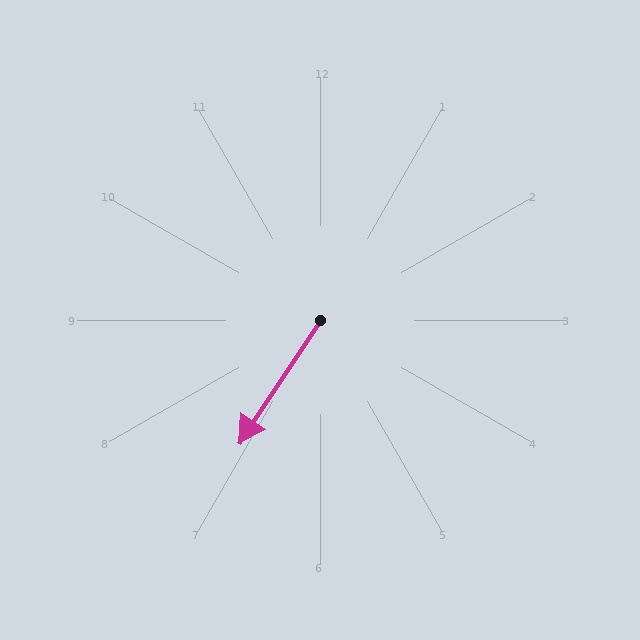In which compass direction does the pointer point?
Southwest.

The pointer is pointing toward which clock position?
Roughly 7 o'clock.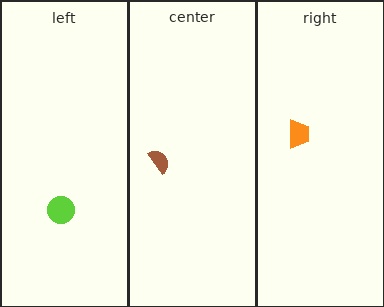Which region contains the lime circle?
The left region.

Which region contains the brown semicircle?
The center region.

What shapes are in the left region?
The lime circle.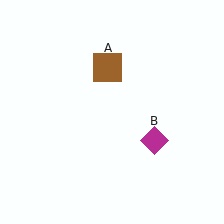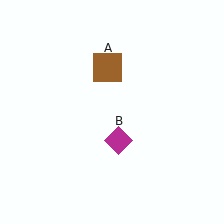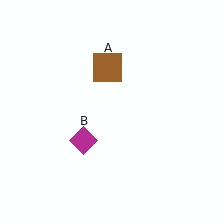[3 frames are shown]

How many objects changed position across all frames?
1 object changed position: magenta diamond (object B).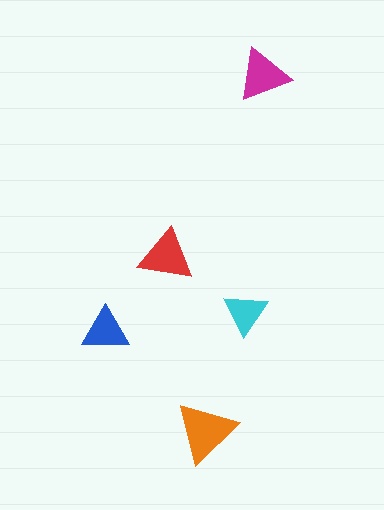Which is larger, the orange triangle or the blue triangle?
The orange one.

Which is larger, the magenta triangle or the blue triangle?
The magenta one.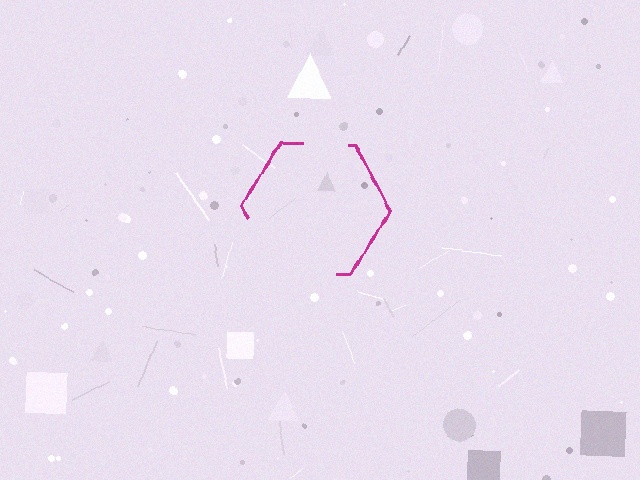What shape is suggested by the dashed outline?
The dashed outline suggests a hexagon.